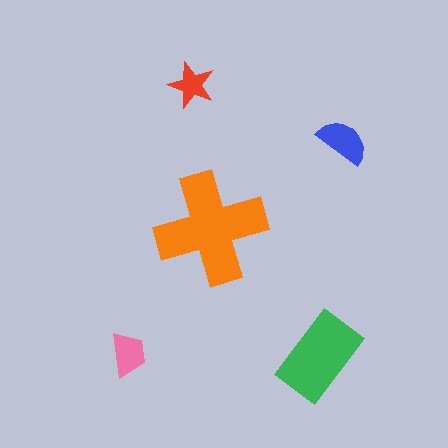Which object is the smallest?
The red star.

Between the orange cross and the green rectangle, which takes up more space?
The orange cross.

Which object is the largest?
The orange cross.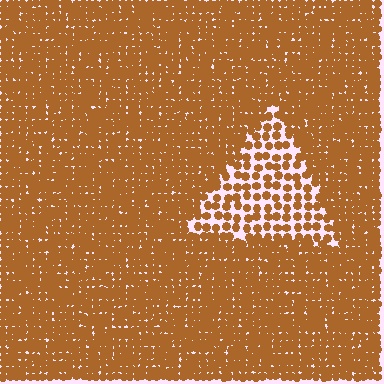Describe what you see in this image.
The image contains small brown elements arranged at two different densities. A triangle-shaped region is visible where the elements are less densely packed than the surrounding area.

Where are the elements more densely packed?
The elements are more densely packed outside the triangle boundary.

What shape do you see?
I see a triangle.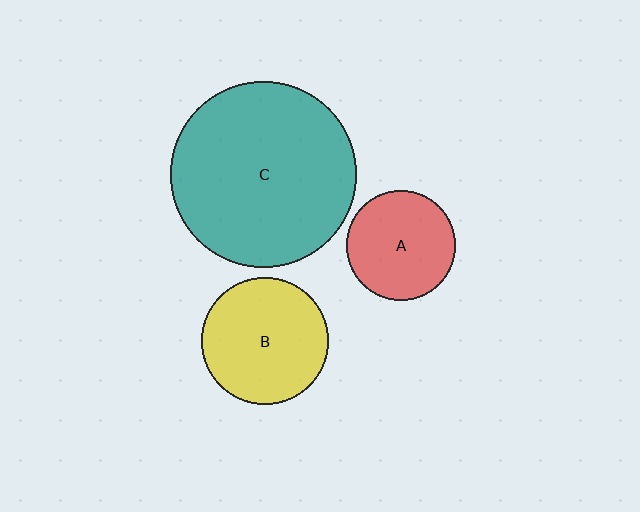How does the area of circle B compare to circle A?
Approximately 1.3 times.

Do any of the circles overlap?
No, none of the circles overlap.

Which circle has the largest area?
Circle C (teal).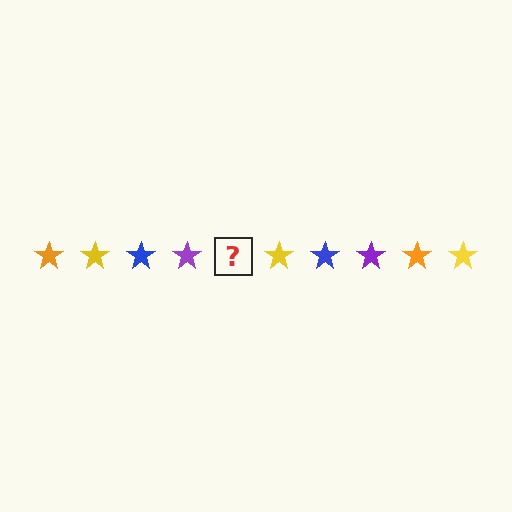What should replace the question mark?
The question mark should be replaced with an orange star.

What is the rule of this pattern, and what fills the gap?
The rule is that the pattern cycles through orange, yellow, blue, purple stars. The gap should be filled with an orange star.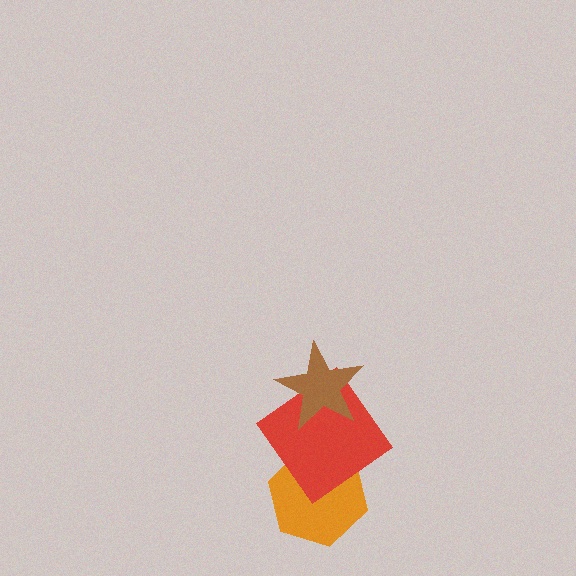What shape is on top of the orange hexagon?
The red diamond is on top of the orange hexagon.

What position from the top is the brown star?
The brown star is 1st from the top.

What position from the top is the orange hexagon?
The orange hexagon is 3rd from the top.